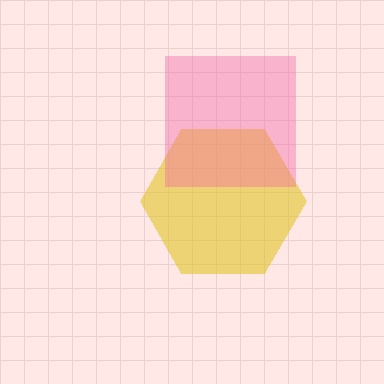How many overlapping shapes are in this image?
There are 2 overlapping shapes in the image.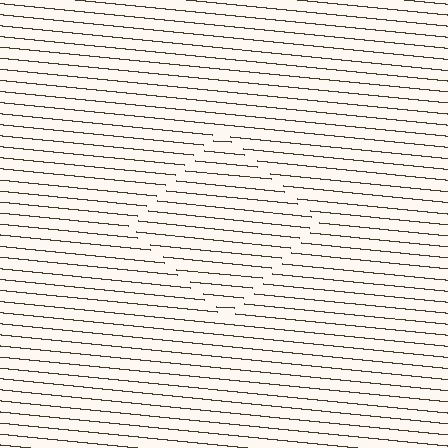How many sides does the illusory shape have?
4 sides — the line-ends trace a square.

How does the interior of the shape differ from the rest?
The interior of the shape contains the same grating, shifted by half a period — the contour is defined by the phase discontinuity where line-ends from the inner and outer gratings abut.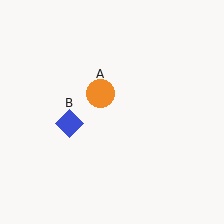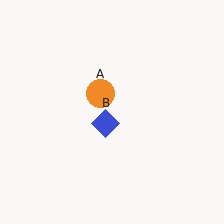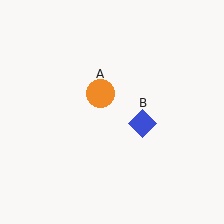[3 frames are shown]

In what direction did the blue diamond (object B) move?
The blue diamond (object B) moved right.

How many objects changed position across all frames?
1 object changed position: blue diamond (object B).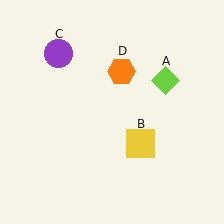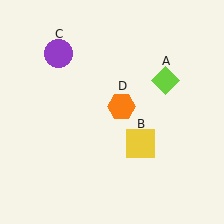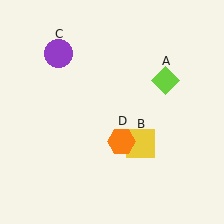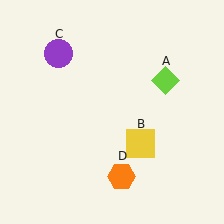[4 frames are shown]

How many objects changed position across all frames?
1 object changed position: orange hexagon (object D).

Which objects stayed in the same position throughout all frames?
Lime diamond (object A) and yellow square (object B) and purple circle (object C) remained stationary.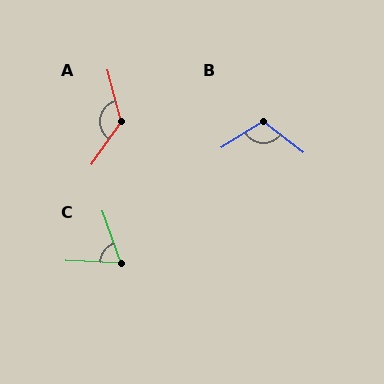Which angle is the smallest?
C, at approximately 68 degrees.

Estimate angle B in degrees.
Approximately 110 degrees.